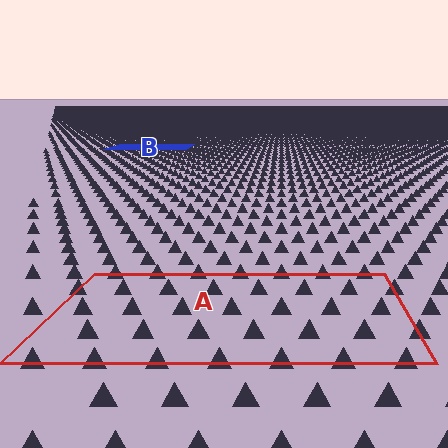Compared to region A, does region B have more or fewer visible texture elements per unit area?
Region B has more texture elements per unit area — they are packed more densely because it is farther away.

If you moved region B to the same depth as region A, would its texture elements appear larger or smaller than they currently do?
They would appear larger. At a closer depth, the same texture elements are projected at a bigger on-screen size.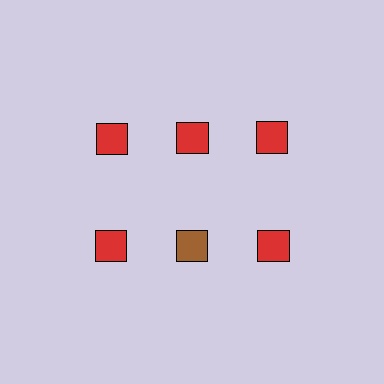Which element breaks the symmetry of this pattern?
The brown square in the second row, second from left column breaks the symmetry. All other shapes are red squares.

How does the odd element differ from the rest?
It has a different color: brown instead of red.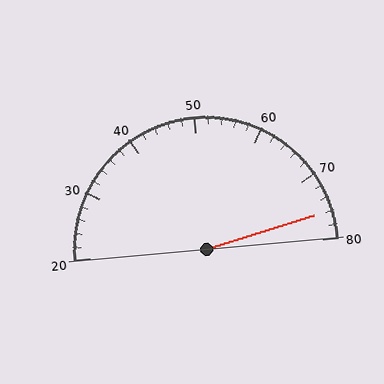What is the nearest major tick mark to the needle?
The nearest major tick mark is 80.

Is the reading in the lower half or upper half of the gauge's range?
The reading is in the upper half of the range (20 to 80).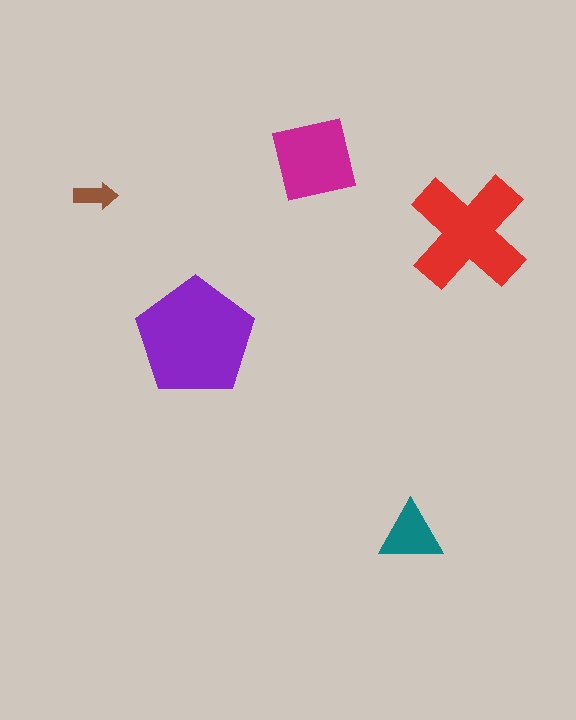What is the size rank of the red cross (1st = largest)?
2nd.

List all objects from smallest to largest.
The brown arrow, the teal triangle, the magenta square, the red cross, the purple pentagon.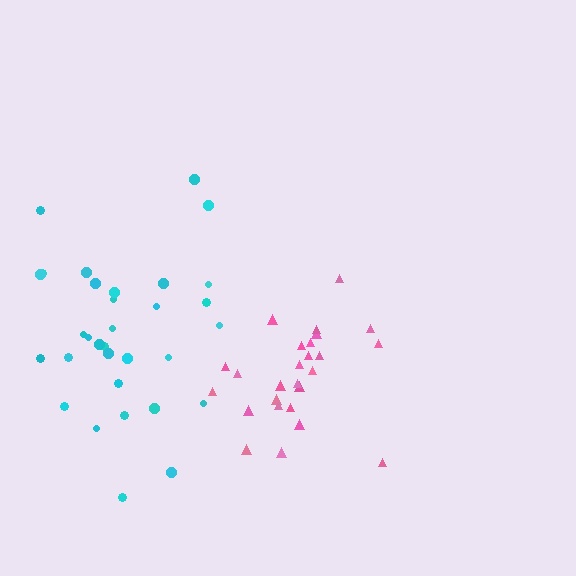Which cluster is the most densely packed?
Pink.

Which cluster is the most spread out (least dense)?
Cyan.